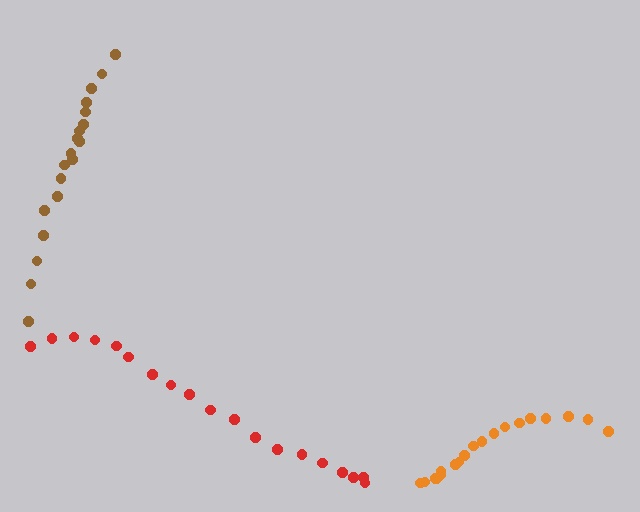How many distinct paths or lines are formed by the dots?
There are 3 distinct paths.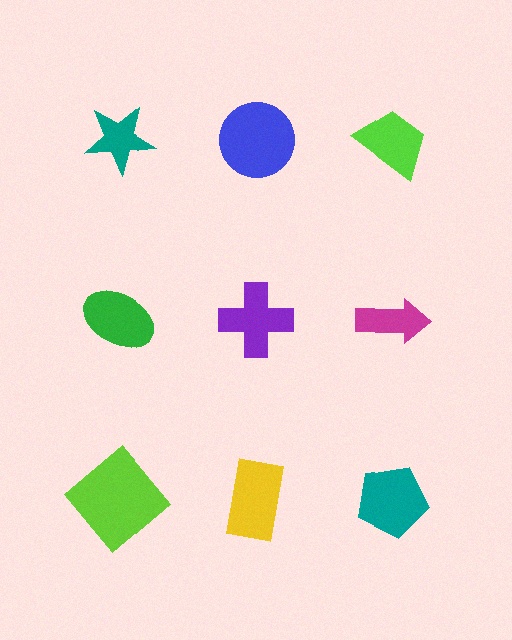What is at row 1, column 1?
A teal star.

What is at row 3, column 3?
A teal pentagon.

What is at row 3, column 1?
A lime diamond.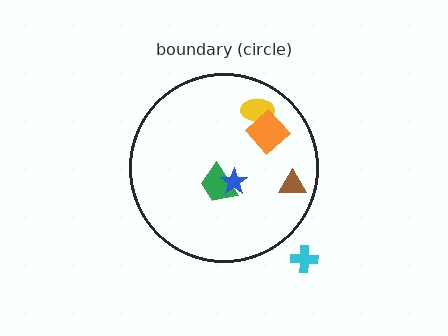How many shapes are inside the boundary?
5 inside, 1 outside.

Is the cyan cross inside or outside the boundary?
Outside.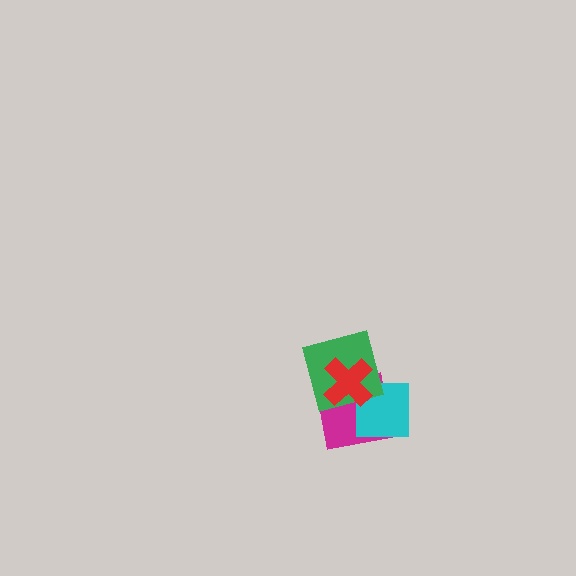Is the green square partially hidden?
Yes, it is partially covered by another shape.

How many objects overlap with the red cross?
3 objects overlap with the red cross.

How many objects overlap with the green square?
3 objects overlap with the green square.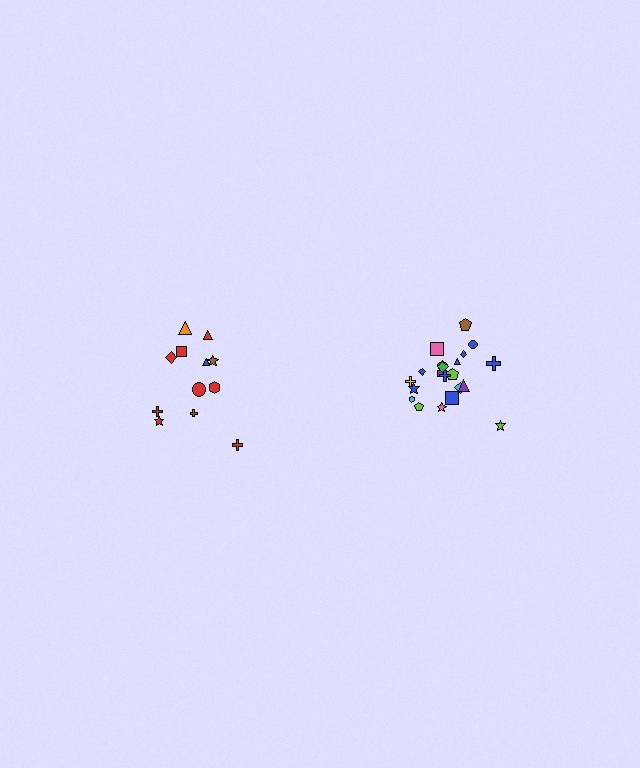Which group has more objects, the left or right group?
The right group.